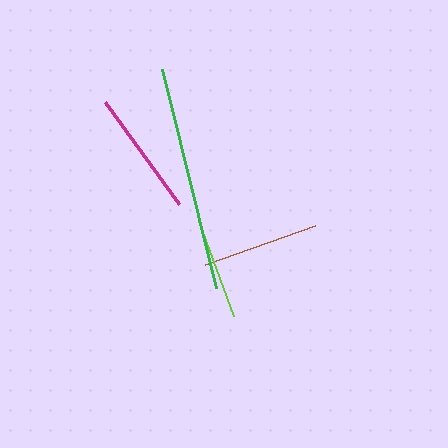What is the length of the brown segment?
The brown segment is approximately 117 pixels long.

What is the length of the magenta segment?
The magenta segment is approximately 127 pixels long.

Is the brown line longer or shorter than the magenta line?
The magenta line is longer than the brown line.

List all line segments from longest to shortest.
From longest to shortest: green, magenta, brown, lime.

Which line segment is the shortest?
The lime line is the shortest at approximately 101 pixels.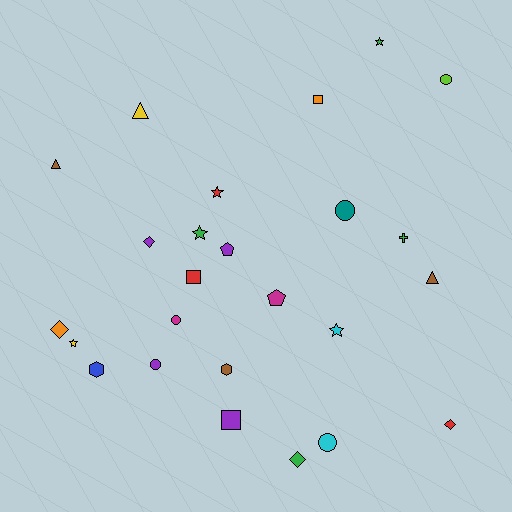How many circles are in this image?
There are 5 circles.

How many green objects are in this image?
There are 4 green objects.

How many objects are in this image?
There are 25 objects.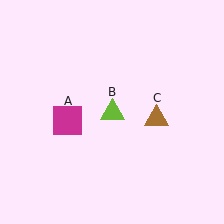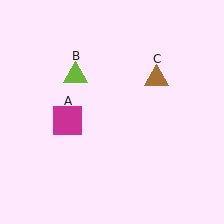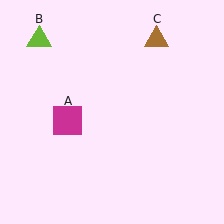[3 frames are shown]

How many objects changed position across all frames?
2 objects changed position: lime triangle (object B), brown triangle (object C).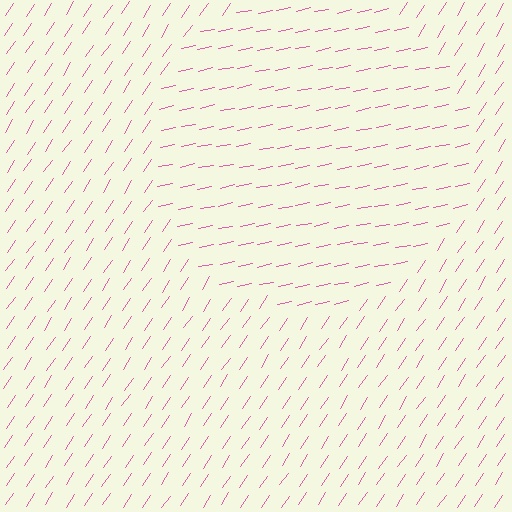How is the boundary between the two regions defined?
The boundary is defined purely by a change in line orientation (approximately 45 degrees difference). All lines are the same color and thickness.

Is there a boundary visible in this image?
Yes, there is a texture boundary formed by a change in line orientation.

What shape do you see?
I see a circle.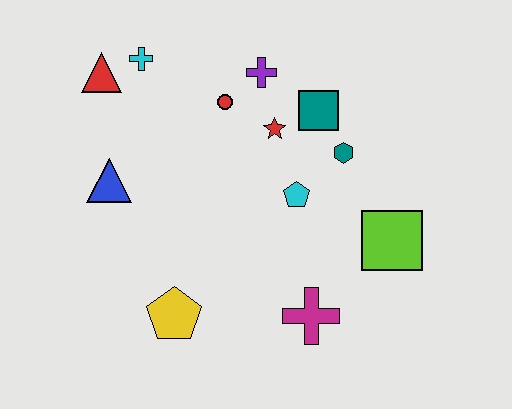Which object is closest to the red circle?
The purple cross is closest to the red circle.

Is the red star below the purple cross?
Yes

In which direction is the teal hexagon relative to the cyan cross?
The teal hexagon is to the right of the cyan cross.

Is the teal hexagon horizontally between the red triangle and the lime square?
Yes